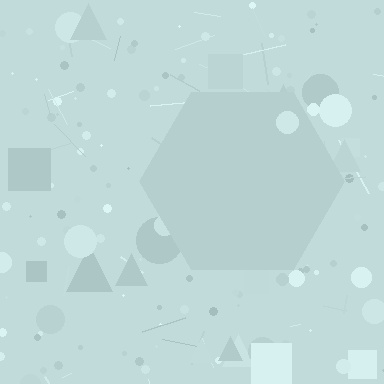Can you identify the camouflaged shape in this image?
The camouflaged shape is a hexagon.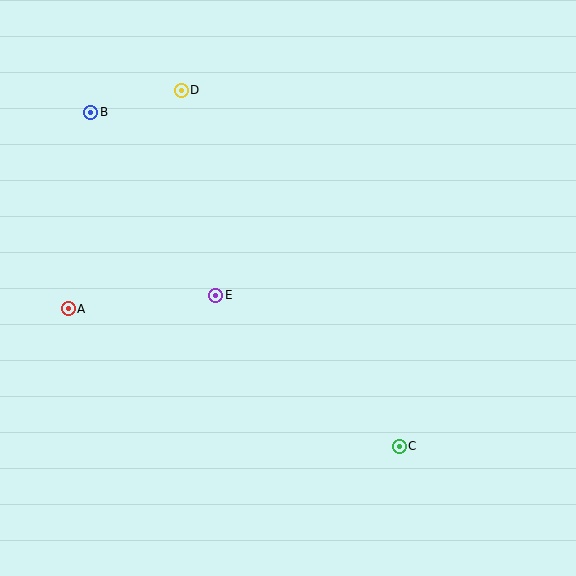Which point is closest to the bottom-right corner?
Point C is closest to the bottom-right corner.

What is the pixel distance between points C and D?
The distance between C and D is 417 pixels.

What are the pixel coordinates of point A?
Point A is at (68, 309).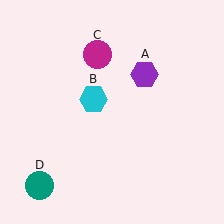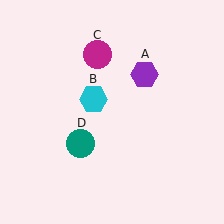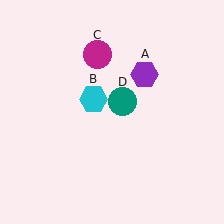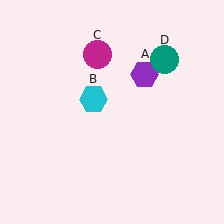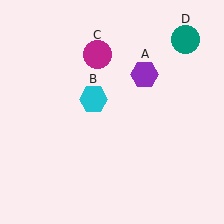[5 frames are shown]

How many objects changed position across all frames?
1 object changed position: teal circle (object D).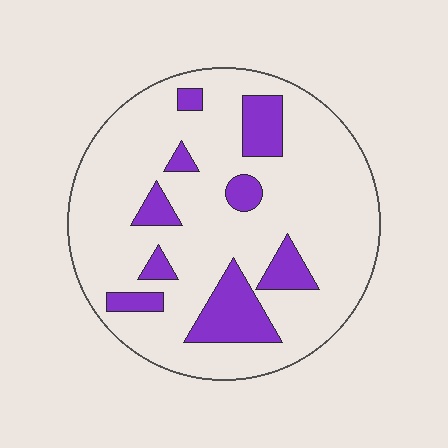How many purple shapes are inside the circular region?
9.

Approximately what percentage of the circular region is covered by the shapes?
Approximately 20%.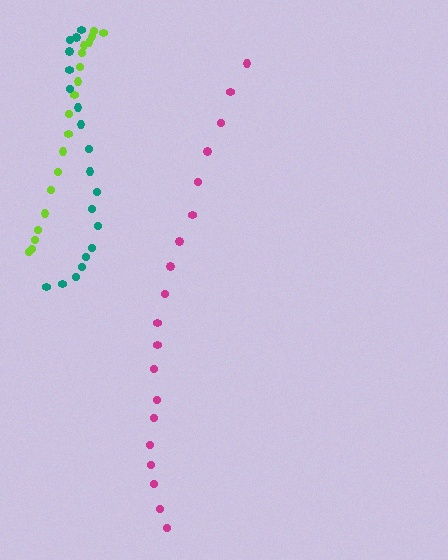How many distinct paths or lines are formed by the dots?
There are 3 distinct paths.